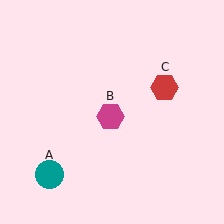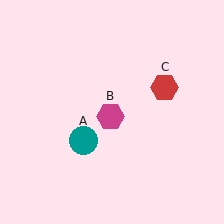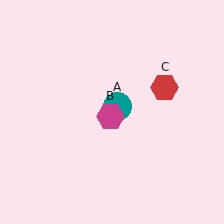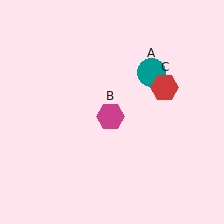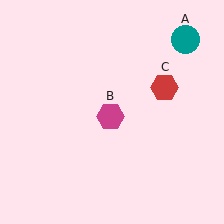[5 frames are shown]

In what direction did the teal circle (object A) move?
The teal circle (object A) moved up and to the right.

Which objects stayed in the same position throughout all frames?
Magenta hexagon (object B) and red hexagon (object C) remained stationary.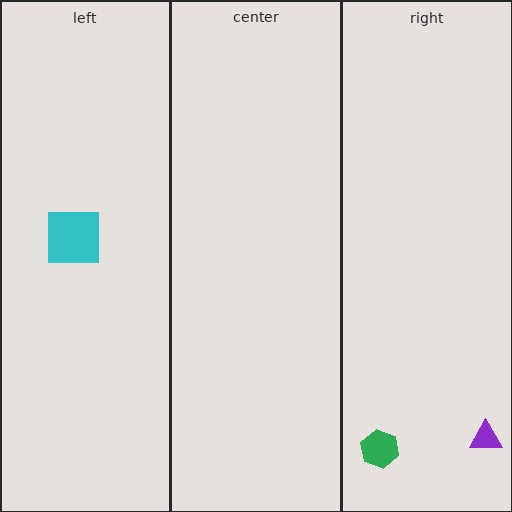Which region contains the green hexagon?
The right region.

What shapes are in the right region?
The purple triangle, the green hexagon.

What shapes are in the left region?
The cyan square.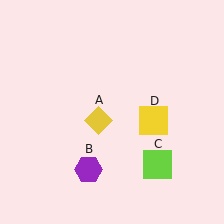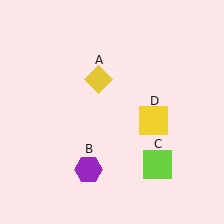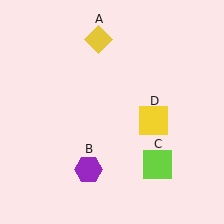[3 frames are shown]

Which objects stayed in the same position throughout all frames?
Purple hexagon (object B) and lime square (object C) and yellow square (object D) remained stationary.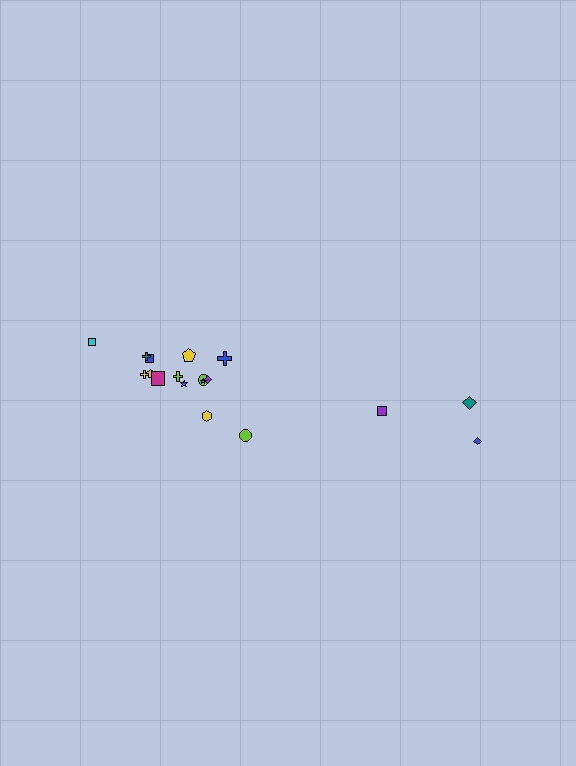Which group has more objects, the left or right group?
The left group.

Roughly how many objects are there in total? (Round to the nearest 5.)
Roughly 20 objects in total.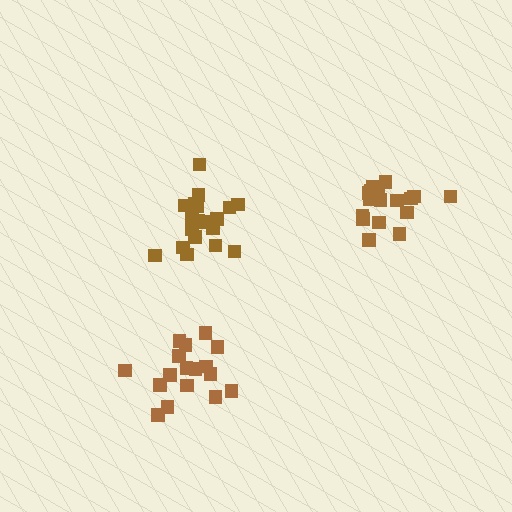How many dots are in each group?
Group 1: 17 dots, Group 2: 21 dots, Group 3: 19 dots (57 total).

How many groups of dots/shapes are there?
There are 3 groups.